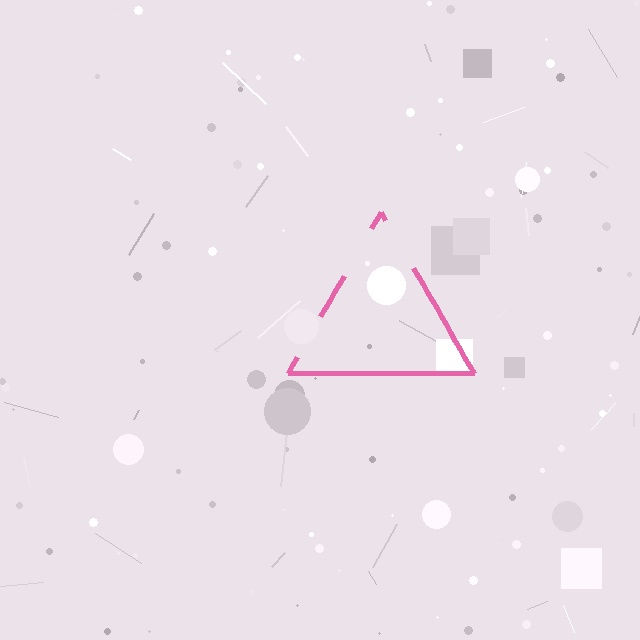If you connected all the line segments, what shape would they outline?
They would outline a triangle.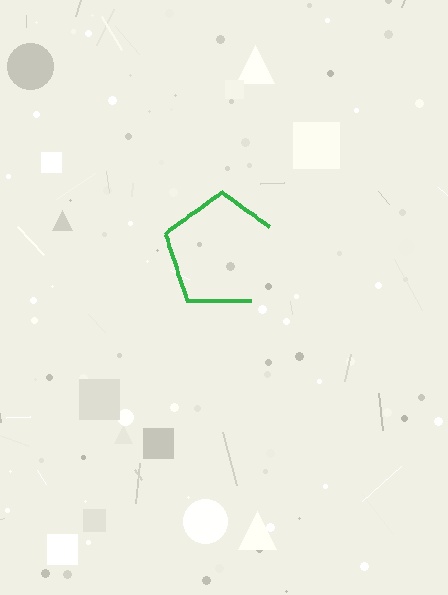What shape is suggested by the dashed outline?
The dashed outline suggests a pentagon.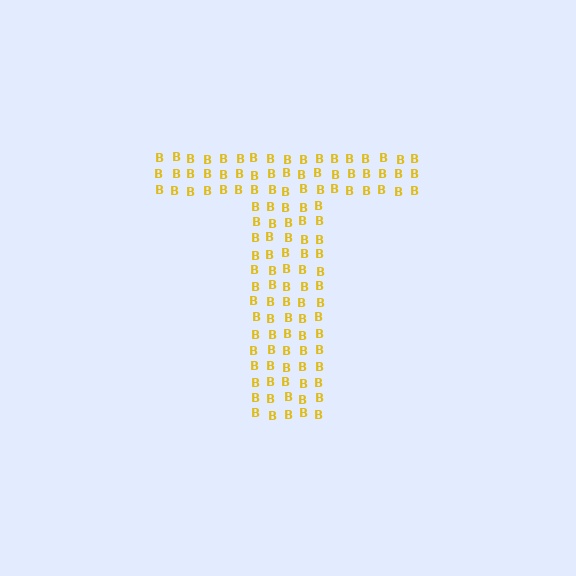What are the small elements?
The small elements are letter B's.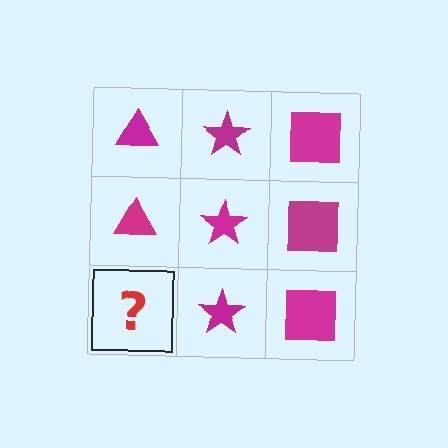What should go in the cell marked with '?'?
The missing cell should contain a magenta triangle.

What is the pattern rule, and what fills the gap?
The rule is that each column has a consistent shape. The gap should be filled with a magenta triangle.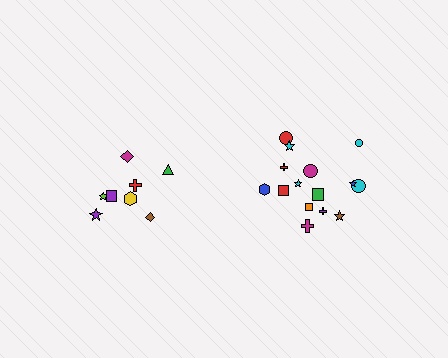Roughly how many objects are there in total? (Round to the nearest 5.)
Roughly 25 objects in total.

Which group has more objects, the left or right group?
The right group.